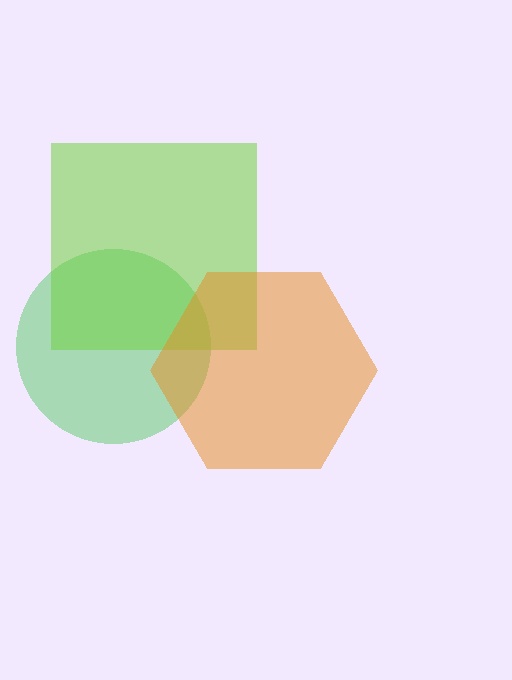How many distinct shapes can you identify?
There are 3 distinct shapes: a green circle, a lime square, an orange hexagon.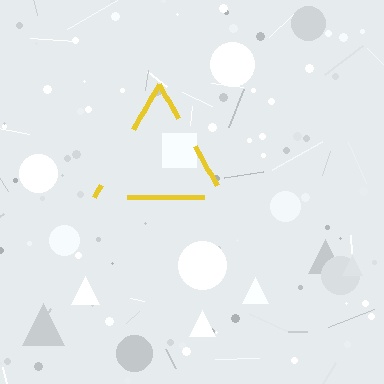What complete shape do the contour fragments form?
The contour fragments form a triangle.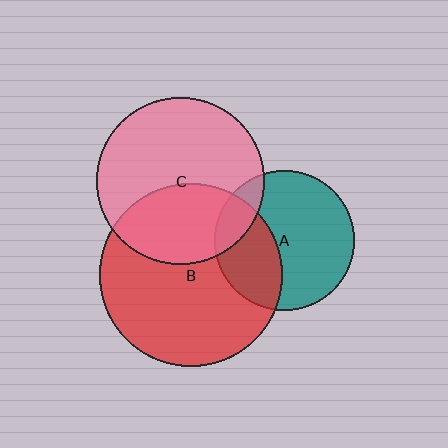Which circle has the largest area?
Circle B (red).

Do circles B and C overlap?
Yes.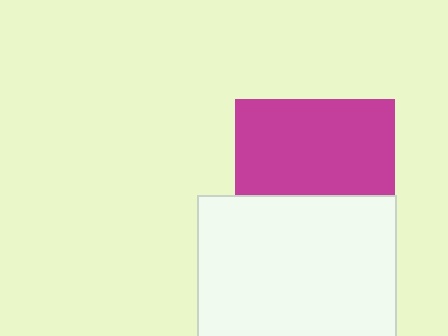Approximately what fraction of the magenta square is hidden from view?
Roughly 40% of the magenta square is hidden behind the white square.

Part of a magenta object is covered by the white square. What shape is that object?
It is a square.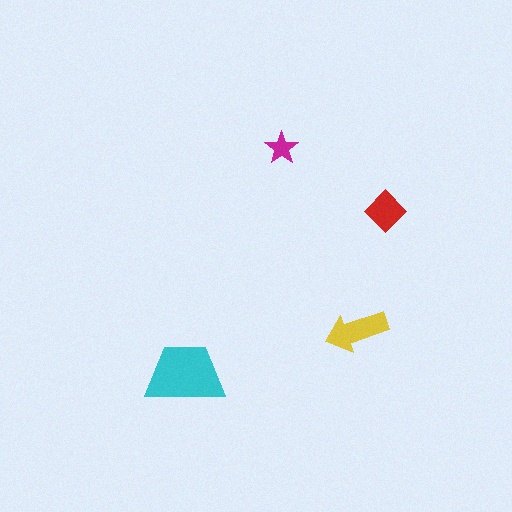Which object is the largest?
The cyan trapezoid.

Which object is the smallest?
The magenta star.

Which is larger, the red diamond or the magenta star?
The red diamond.